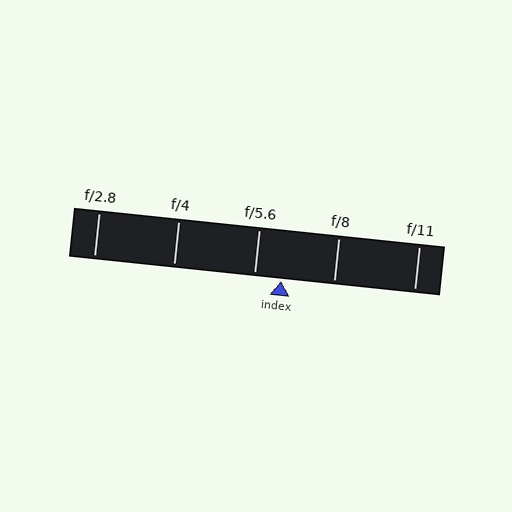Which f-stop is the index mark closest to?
The index mark is closest to f/5.6.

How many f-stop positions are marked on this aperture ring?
There are 5 f-stop positions marked.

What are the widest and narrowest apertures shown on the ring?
The widest aperture shown is f/2.8 and the narrowest is f/11.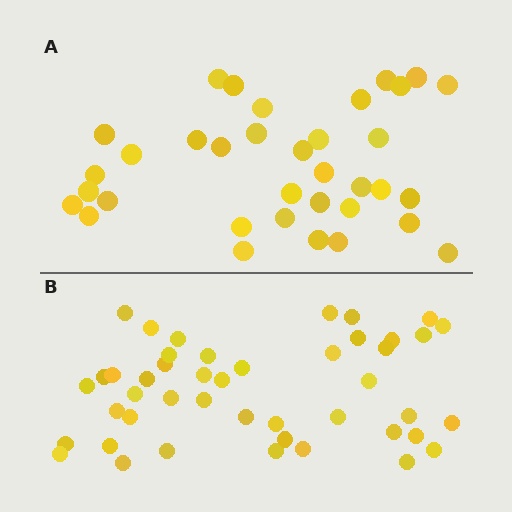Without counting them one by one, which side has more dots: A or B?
Region B (the bottom region) has more dots.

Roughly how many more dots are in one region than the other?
Region B has roughly 10 or so more dots than region A.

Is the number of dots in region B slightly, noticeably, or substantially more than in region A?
Region B has noticeably more, but not dramatically so. The ratio is roughly 1.3 to 1.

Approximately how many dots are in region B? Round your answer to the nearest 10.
About 40 dots. (The exact count is 45, which rounds to 40.)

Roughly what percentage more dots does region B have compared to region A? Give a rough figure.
About 30% more.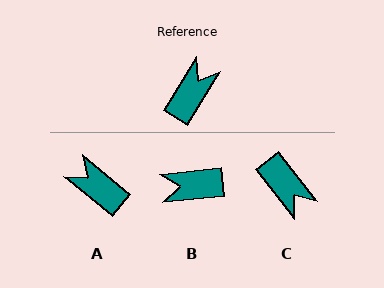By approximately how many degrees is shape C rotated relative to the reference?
Approximately 111 degrees clockwise.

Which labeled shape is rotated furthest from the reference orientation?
B, about 128 degrees away.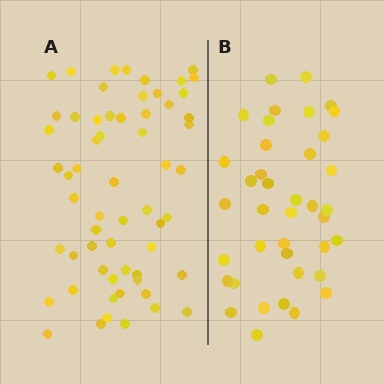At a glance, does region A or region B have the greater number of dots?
Region A (the left region) has more dots.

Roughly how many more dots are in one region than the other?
Region A has approximately 20 more dots than region B.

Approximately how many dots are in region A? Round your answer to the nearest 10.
About 60 dots.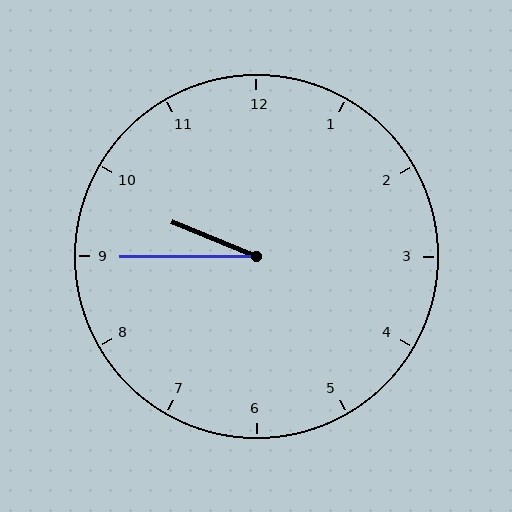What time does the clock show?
9:45.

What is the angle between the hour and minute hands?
Approximately 22 degrees.